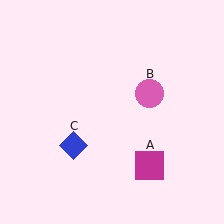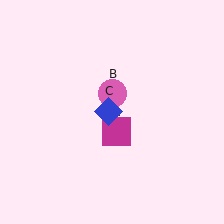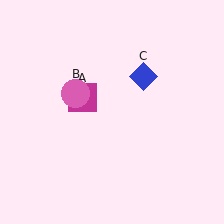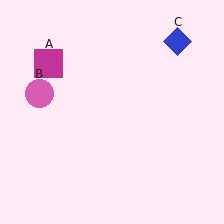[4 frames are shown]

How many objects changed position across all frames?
3 objects changed position: magenta square (object A), pink circle (object B), blue diamond (object C).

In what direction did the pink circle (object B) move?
The pink circle (object B) moved left.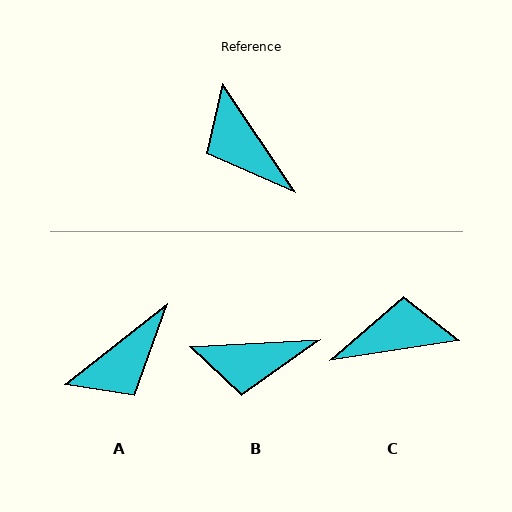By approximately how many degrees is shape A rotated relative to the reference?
Approximately 94 degrees counter-clockwise.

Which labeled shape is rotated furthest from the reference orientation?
C, about 116 degrees away.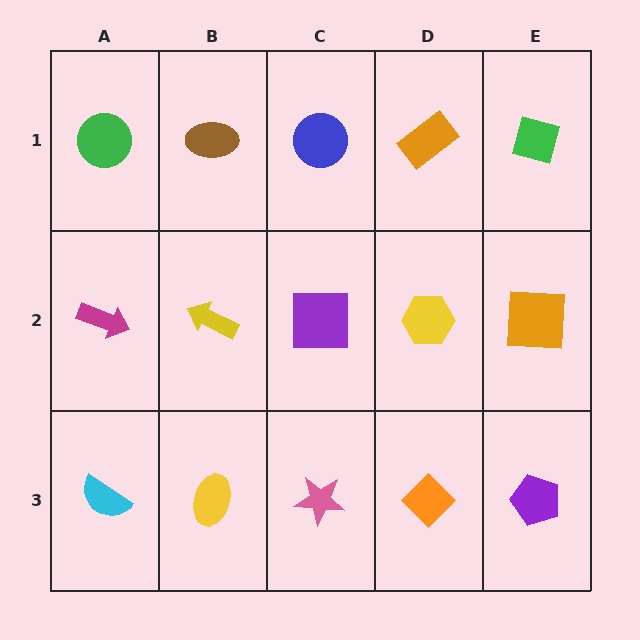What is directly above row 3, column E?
An orange square.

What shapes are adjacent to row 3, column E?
An orange square (row 2, column E), an orange diamond (row 3, column D).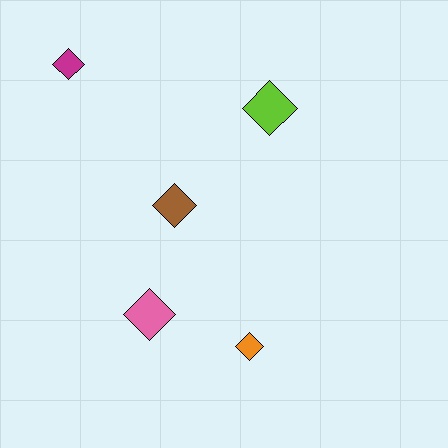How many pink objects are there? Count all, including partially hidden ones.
There is 1 pink object.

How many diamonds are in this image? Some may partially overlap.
There are 5 diamonds.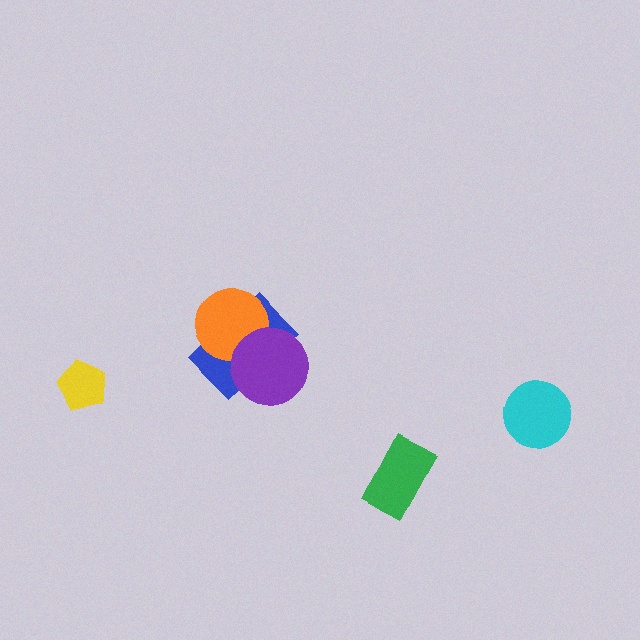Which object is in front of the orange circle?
The purple circle is in front of the orange circle.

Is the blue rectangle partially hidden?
Yes, it is partially covered by another shape.